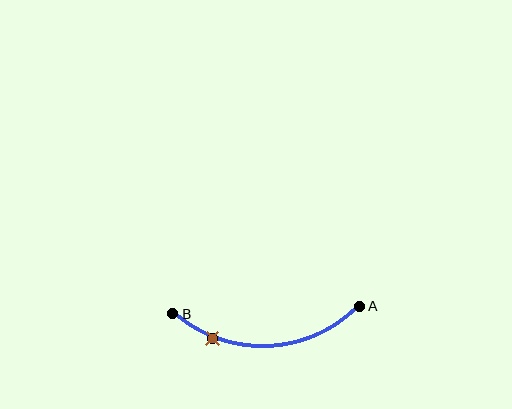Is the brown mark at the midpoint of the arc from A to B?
No. The brown mark lies on the arc but is closer to endpoint B. The arc midpoint would be at the point on the curve equidistant along the arc from both A and B.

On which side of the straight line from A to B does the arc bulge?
The arc bulges below the straight line connecting A and B.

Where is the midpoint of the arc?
The arc midpoint is the point on the curve farthest from the straight line joining A and B. It sits below that line.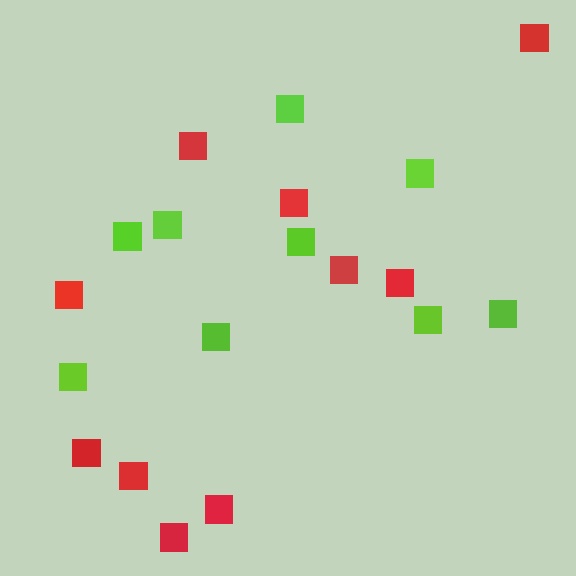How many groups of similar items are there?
There are 2 groups: one group of red squares (10) and one group of lime squares (9).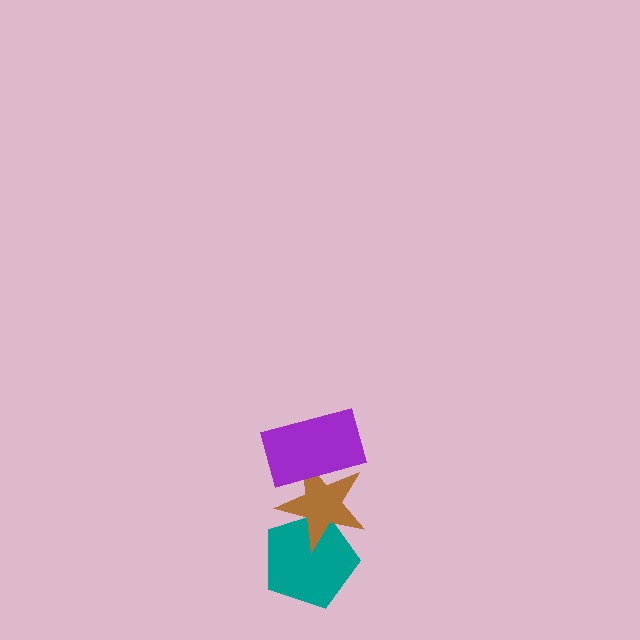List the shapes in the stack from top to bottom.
From top to bottom: the purple rectangle, the brown star, the teal pentagon.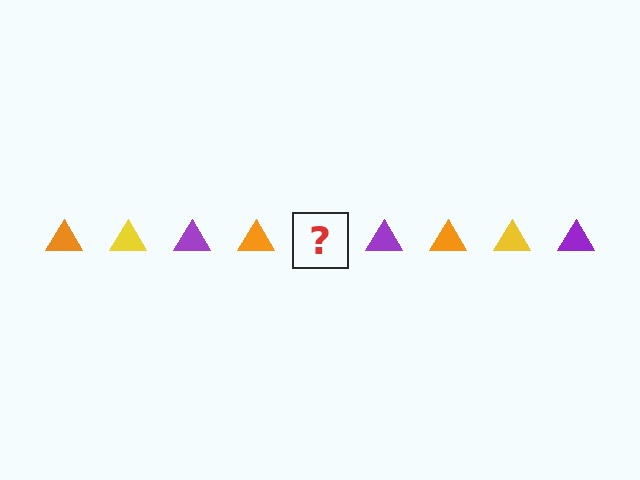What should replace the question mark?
The question mark should be replaced with a yellow triangle.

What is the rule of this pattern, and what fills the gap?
The rule is that the pattern cycles through orange, yellow, purple triangles. The gap should be filled with a yellow triangle.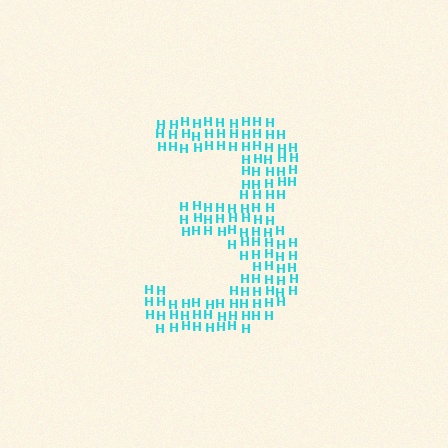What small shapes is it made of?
It is made of small letter H's.